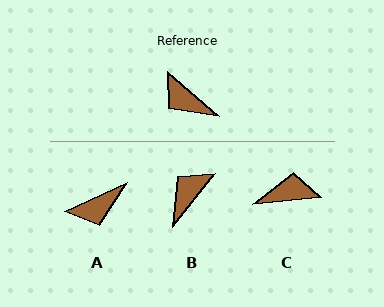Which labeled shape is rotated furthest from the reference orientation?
C, about 133 degrees away.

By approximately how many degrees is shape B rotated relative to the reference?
Approximately 87 degrees clockwise.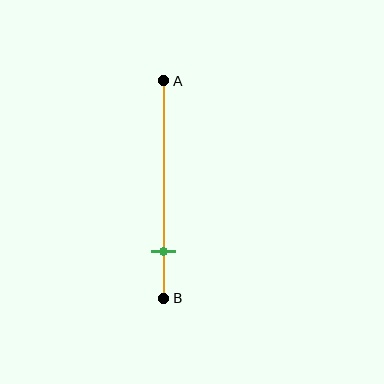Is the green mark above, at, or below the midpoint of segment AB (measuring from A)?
The green mark is below the midpoint of segment AB.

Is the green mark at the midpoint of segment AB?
No, the mark is at about 80% from A, not at the 50% midpoint.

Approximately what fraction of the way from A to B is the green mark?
The green mark is approximately 80% of the way from A to B.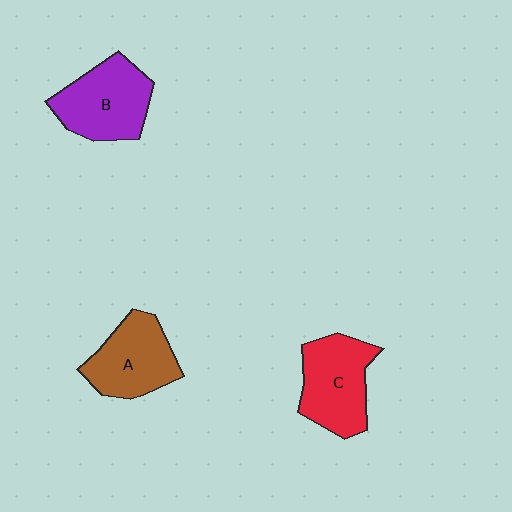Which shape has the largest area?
Shape B (purple).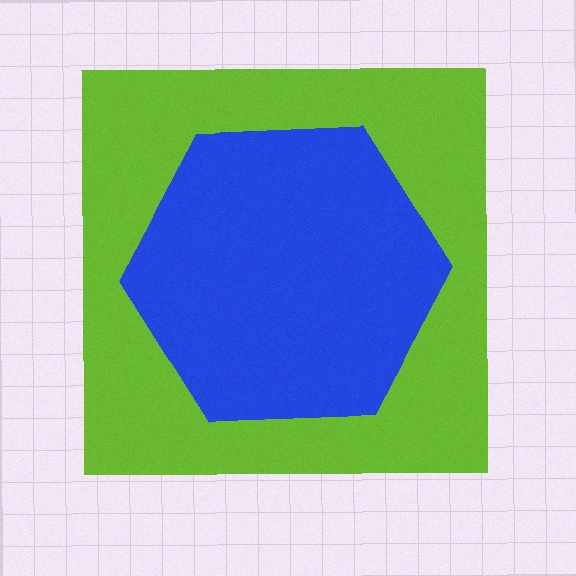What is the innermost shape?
The blue hexagon.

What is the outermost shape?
The lime square.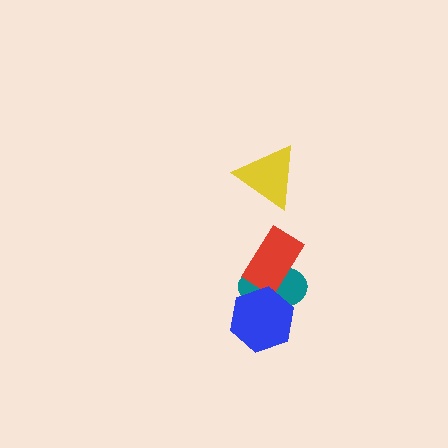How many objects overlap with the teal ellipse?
2 objects overlap with the teal ellipse.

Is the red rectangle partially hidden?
No, no other shape covers it.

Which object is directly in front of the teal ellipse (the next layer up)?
The red rectangle is directly in front of the teal ellipse.